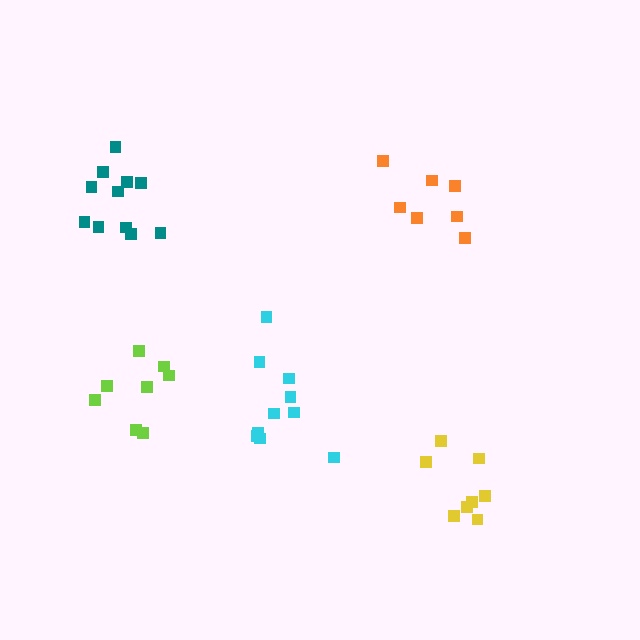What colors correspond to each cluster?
The clusters are colored: cyan, orange, teal, yellow, lime.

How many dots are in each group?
Group 1: 10 dots, Group 2: 7 dots, Group 3: 11 dots, Group 4: 8 dots, Group 5: 8 dots (44 total).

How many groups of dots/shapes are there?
There are 5 groups.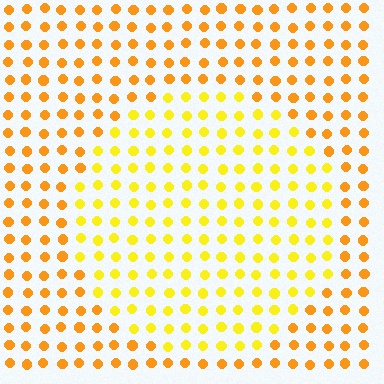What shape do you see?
I see a circle.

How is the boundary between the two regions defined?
The boundary is defined purely by a slight shift in hue (about 24 degrees). Spacing, size, and orientation are identical on both sides.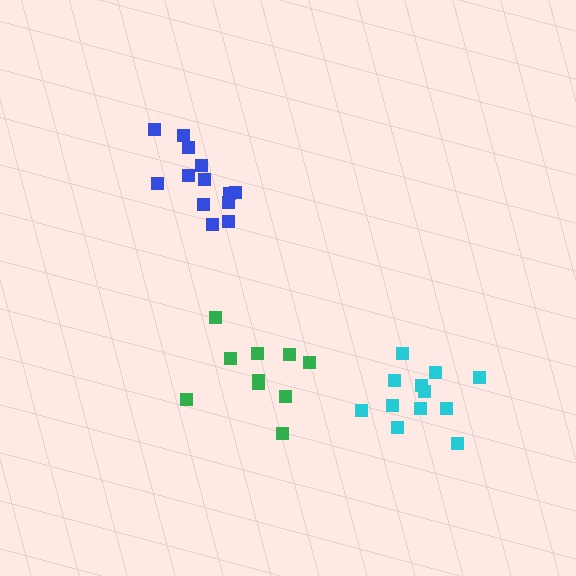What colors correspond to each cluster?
The clusters are colored: blue, cyan, green.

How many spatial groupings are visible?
There are 3 spatial groupings.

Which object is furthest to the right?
The cyan cluster is rightmost.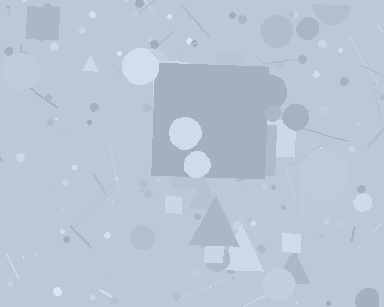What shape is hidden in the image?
A square is hidden in the image.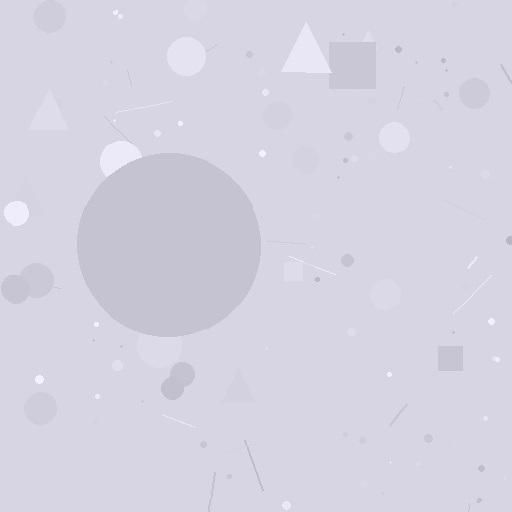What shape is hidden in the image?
A circle is hidden in the image.